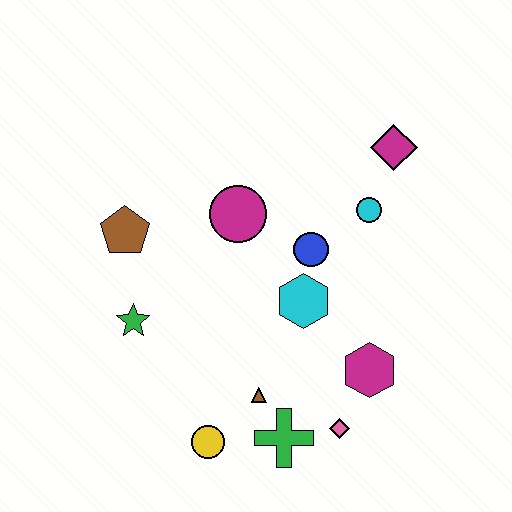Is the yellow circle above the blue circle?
No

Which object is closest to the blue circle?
The cyan hexagon is closest to the blue circle.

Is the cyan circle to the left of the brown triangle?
No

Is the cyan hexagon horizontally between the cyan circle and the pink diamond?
No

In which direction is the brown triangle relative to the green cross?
The brown triangle is above the green cross.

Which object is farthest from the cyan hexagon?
The brown pentagon is farthest from the cyan hexagon.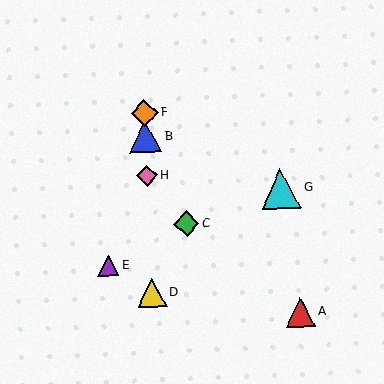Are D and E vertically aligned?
No, D is at x≈152 and E is at x≈108.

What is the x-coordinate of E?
Object E is at x≈108.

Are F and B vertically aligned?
Yes, both are at x≈144.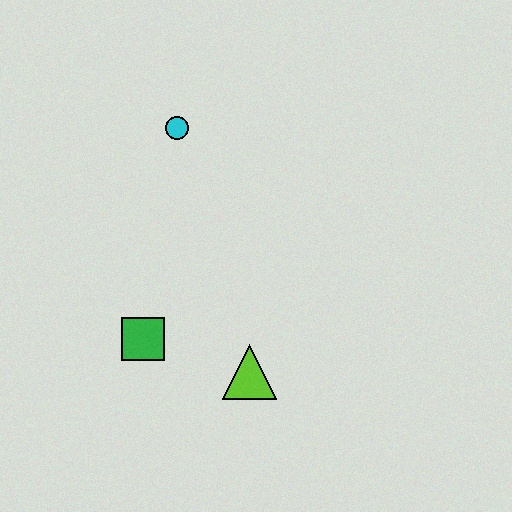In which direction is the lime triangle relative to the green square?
The lime triangle is to the right of the green square.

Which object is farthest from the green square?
The cyan circle is farthest from the green square.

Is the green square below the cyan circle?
Yes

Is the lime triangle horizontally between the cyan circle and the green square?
No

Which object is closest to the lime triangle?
The green square is closest to the lime triangle.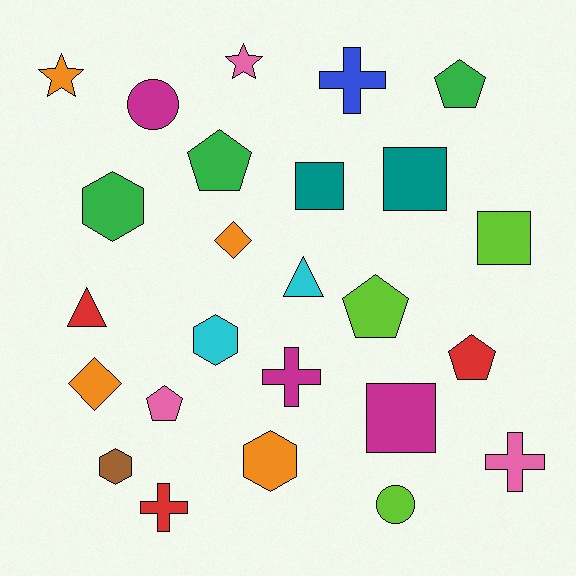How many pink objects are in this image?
There are 3 pink objects.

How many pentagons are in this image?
There are 5 pentagons.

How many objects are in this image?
There are 25 objects.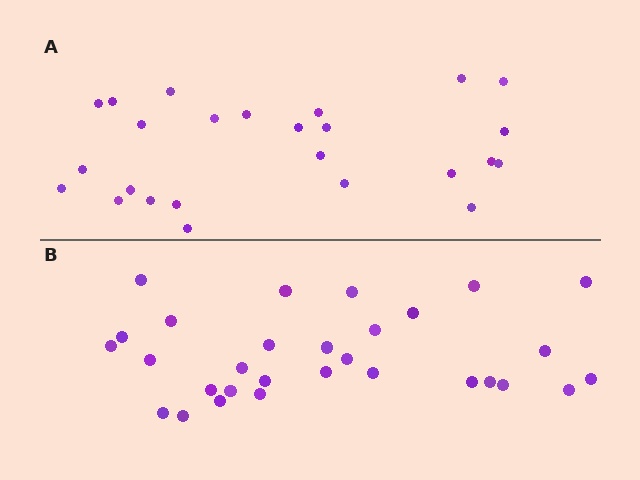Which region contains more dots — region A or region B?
Region B (the bottom region) has more dots.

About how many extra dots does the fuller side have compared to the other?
Region B has about 5 more dots than region A.